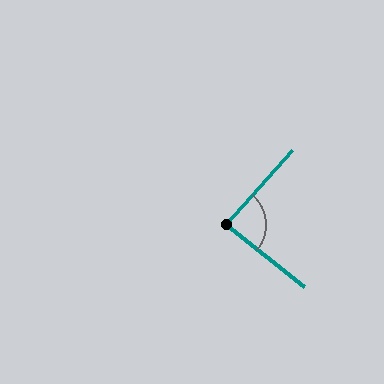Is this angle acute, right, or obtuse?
It is approximately a right angle.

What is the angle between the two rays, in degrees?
Approximately 86 degrees.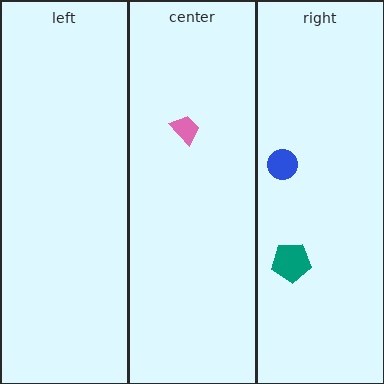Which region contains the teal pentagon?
The right region.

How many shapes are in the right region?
2.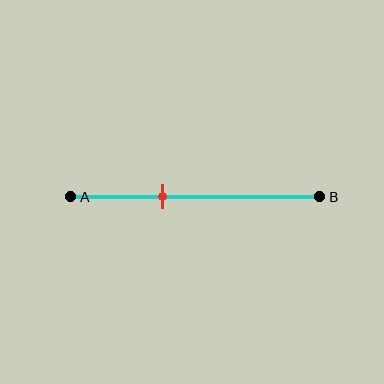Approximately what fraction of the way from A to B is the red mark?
The red mark is approximately 35% of the way from A to B.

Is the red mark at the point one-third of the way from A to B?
No, the mark is at about 35% from A, not at the 33% one-third point.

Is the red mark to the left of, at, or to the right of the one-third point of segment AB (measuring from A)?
The red mark is to the right of the one-third point of segment AB.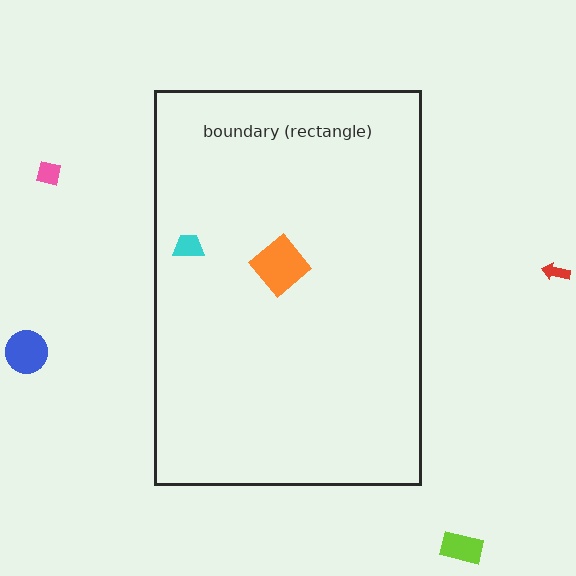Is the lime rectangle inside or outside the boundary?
Outside.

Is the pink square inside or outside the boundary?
Outside.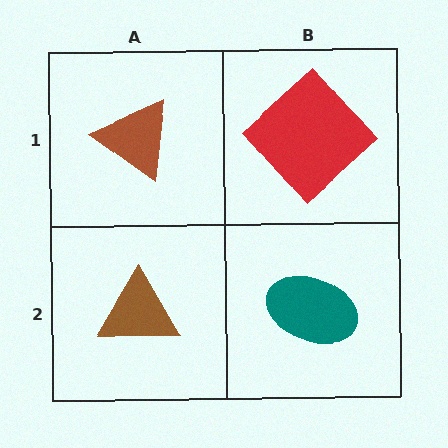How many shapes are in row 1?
2 shapes.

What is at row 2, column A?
A brown triangle.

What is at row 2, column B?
A teal ellipse.